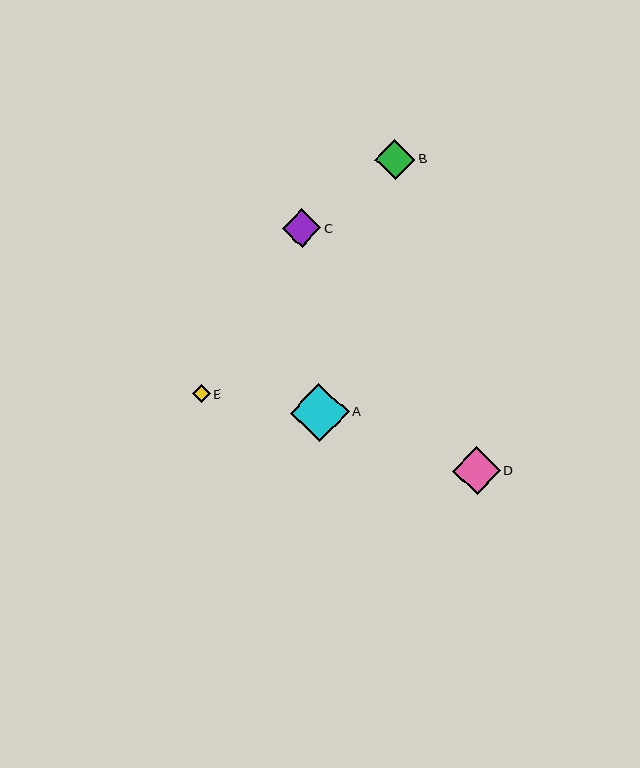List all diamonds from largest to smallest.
From largest to smallest: A, D, B, C, E.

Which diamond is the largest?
Diamond A is the largest with a size of approximately 59 pixels.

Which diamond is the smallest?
Diamond E is the smallest with a size of approximately 18 pixels.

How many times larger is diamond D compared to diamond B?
Diamond D is approximately 1.2 times the size of diamond B.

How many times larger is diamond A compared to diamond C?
Diamond A is approximately 1.5 times the size of diamond C.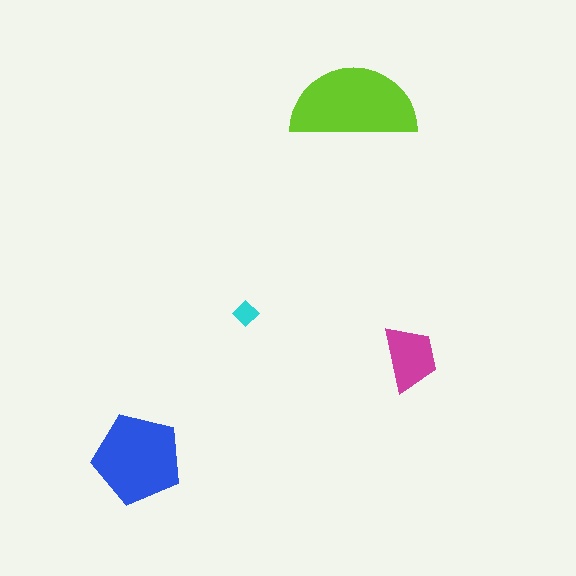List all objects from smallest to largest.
The cyan diamond, the magenta trapezoid, the blue pentagon, the lime semicircle.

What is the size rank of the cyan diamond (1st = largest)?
4th.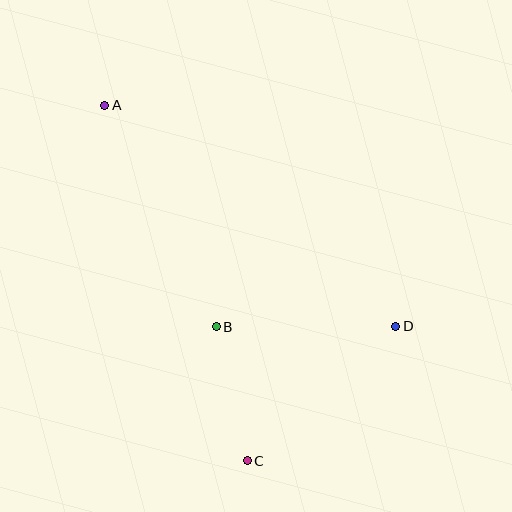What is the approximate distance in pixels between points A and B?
The distance between A and B is approximately 248 pixels.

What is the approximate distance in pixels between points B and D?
The distance between B and D is approximately 180 pixels.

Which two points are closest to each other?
Points B and C are closest to each other.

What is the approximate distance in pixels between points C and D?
The distance between C and D is approximately 200 pixels.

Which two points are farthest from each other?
Points A and C are farthest from each other.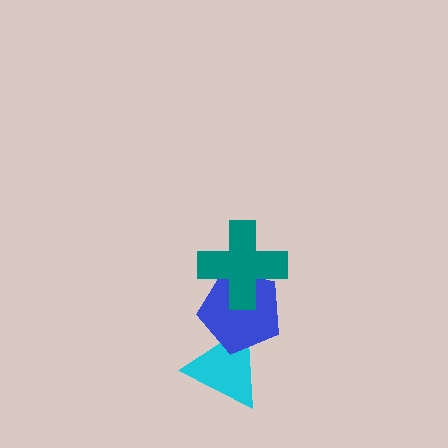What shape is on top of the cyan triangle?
The blue pentagon is on top of the cyan triangle.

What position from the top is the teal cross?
The teal cross is 1st from the top.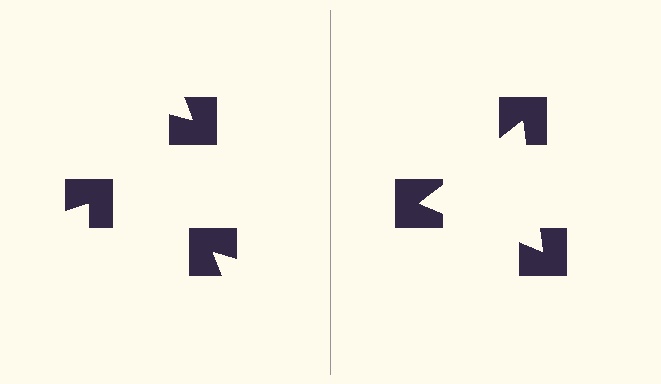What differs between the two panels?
The notched squares are positioned identically on both sides; only the wedge orientations differ. On the right they align to a triangle; on the left they are misaligned.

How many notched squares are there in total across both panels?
6 — 3 on each side.